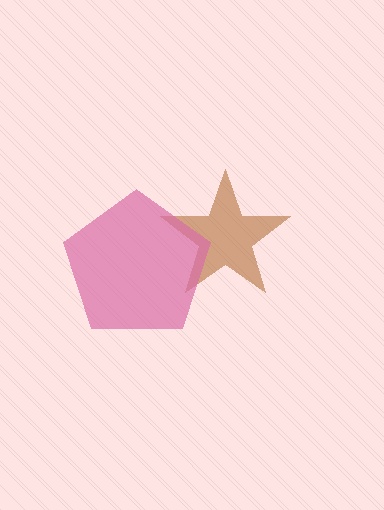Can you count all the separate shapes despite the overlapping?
Yes, there are 2 separate shapes.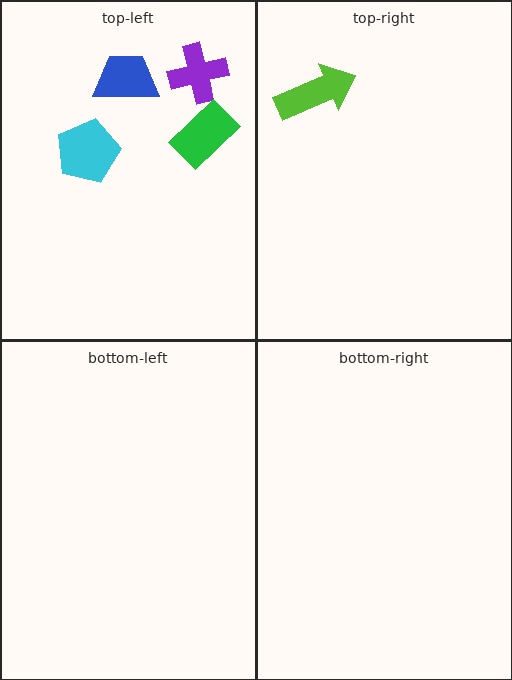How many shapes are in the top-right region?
1.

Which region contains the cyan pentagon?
The top-left region.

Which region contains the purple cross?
The top-left region.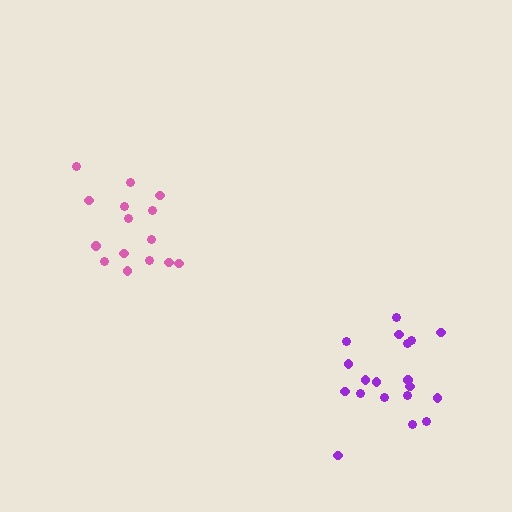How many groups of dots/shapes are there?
There are 2 groups.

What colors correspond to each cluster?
The clusters are colored: pink, purple.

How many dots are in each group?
Group 1: 15 dots, Group 2: 19 dots (34 total).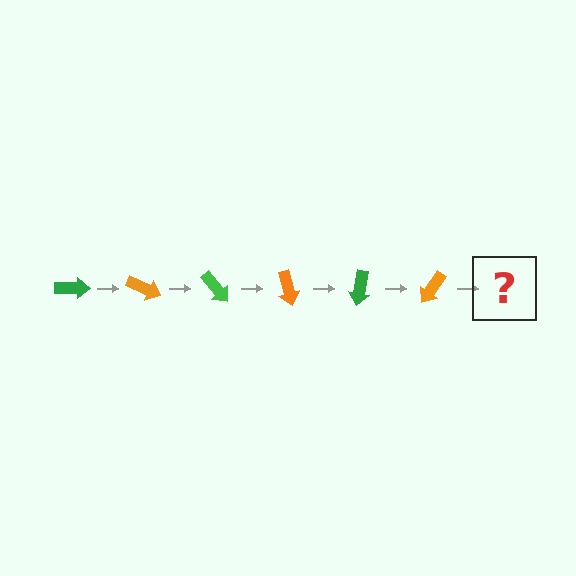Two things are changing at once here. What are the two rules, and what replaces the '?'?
The two rules are that it rotates 25 degrees each step and the color cycles through green and orange. The '?' should be a green arrow, rotated 150 degrees from the start.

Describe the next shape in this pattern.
It should be a green arrow, rotated 150 degrees from the start.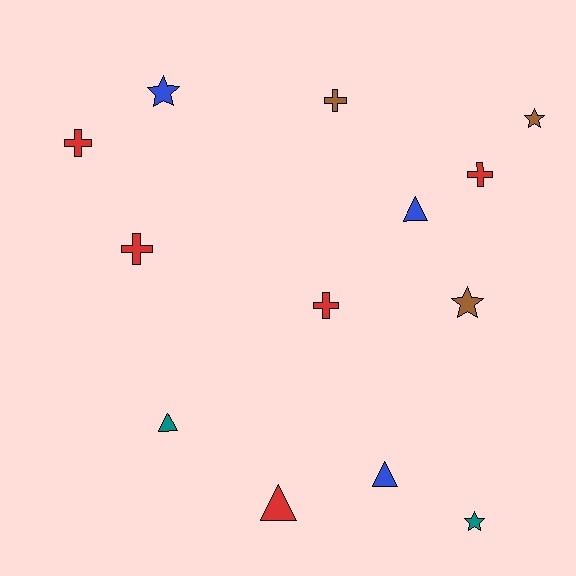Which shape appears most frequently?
Cross, with 5 objects.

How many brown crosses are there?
There is 1 brown cross.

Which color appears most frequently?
Red, with 5 objects.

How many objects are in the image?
There are 13 objects.